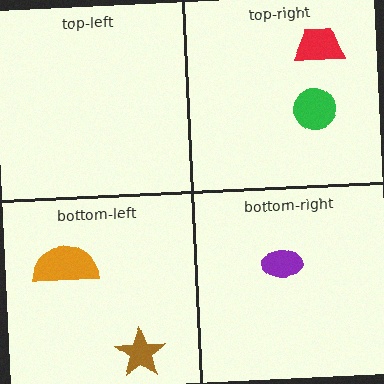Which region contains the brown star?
The bottom-left region.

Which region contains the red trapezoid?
The top-right region.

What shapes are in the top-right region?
The red trapezoid, the green circle.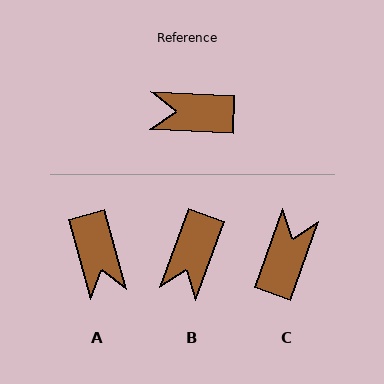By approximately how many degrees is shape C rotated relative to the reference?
Approximately 107 degrees clockwise.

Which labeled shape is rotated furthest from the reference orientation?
A, about 108 degrees away.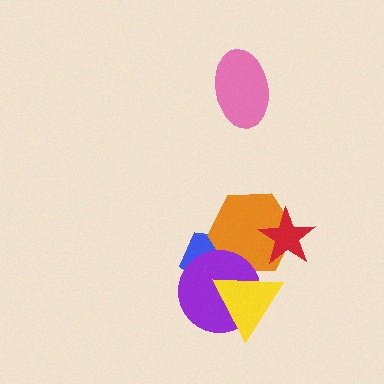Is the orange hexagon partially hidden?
Yes, it is partially covered by another shape.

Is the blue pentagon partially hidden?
Yes, it is partially covered by another shape.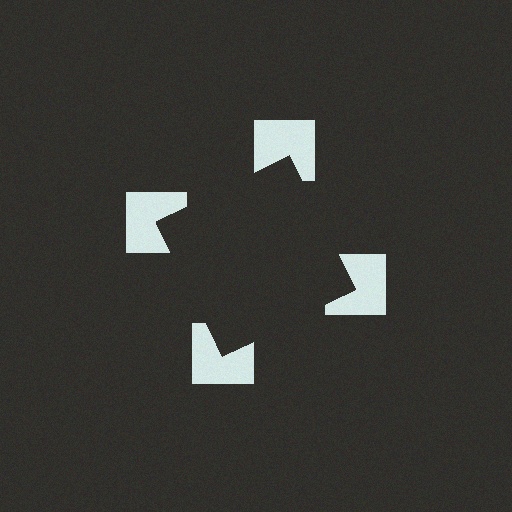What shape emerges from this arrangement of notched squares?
An illusory square — its edges are inferred from the aligned wedge cuts in the notched squares, not physically drawn.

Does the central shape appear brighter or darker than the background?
It typically appears slightly darker than the background, even though no actual brightness change is drawn.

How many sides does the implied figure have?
4 sides.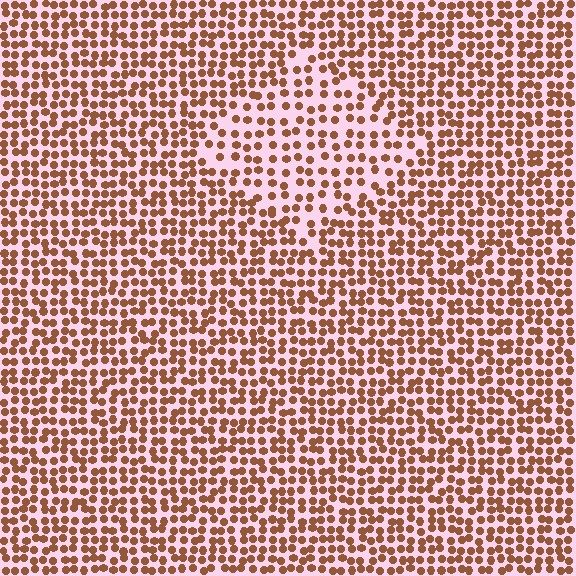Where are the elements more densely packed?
The elements are more densely packed outside the diamond boundary.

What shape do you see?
I see a diamond.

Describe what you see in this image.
The image contains small brown elements arranged at two different densities. A diamond-shaped region is visible where the elements are less densely packed than the surrounding area.